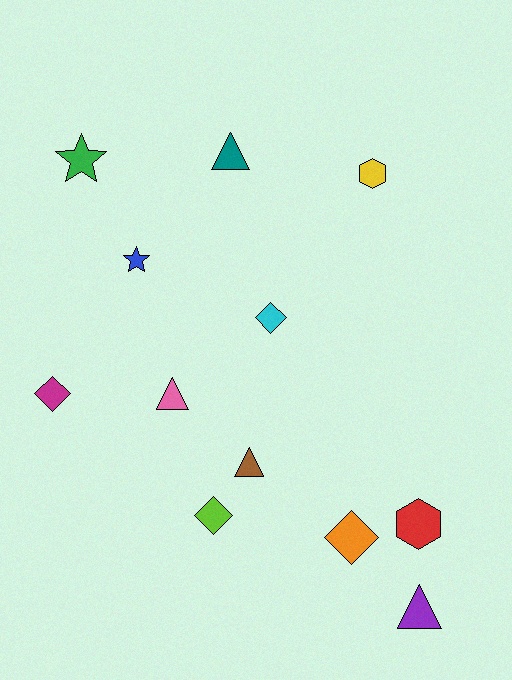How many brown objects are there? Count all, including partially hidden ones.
There is 1 brown object.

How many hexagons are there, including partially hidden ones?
There are 2 hexagons.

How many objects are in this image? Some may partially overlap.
There are 12 objects.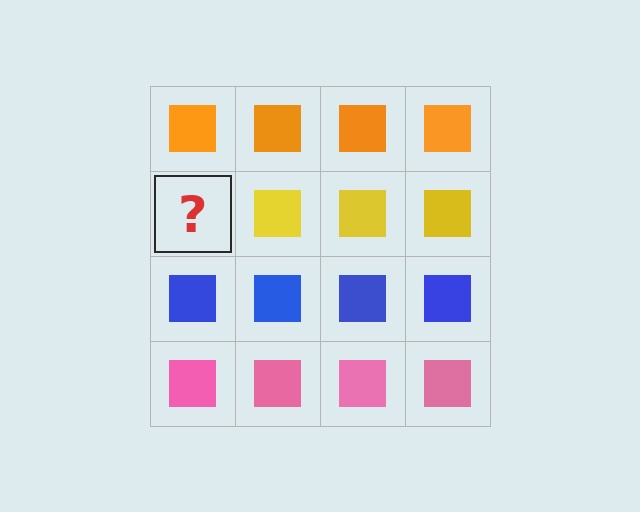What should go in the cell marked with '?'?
The missing cell should contain a yellow square.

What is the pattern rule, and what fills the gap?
The rule is that each row has a consistent color. The gap should be filled with a yellow square.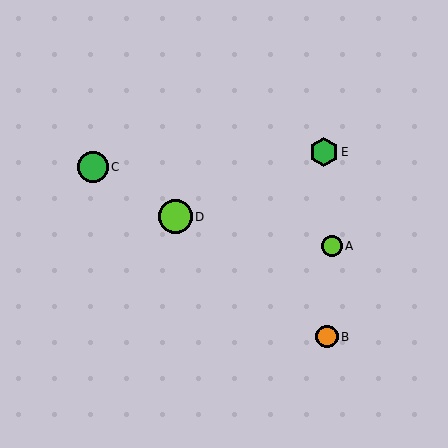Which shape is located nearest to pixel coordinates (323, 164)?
The green hexagon (labeled E) at (324, 152) is nearest to that location.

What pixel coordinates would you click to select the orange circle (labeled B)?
Click at (327, 337) to select the orange circle B.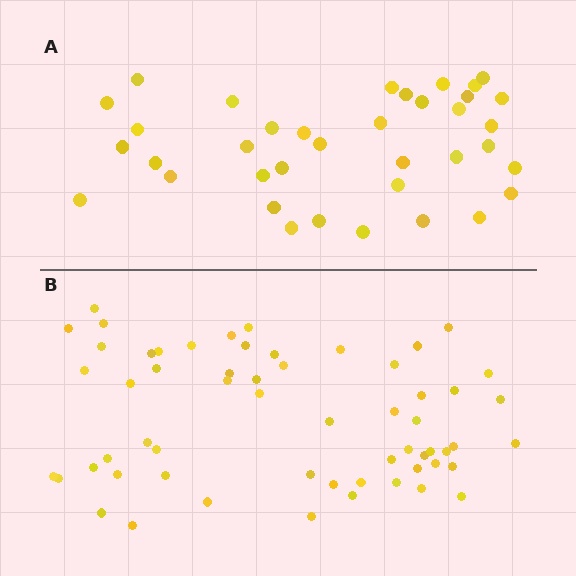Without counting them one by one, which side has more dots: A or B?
Region B (the bottom region) has more dots.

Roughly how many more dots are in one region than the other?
Region B has approximately 20 more dots than region A.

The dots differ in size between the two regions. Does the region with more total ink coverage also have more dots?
No. Region A has more total ink coverage because its dots are larger, but region B actually contains more individual dots. Total area can be misleading — the number of items is what matters here.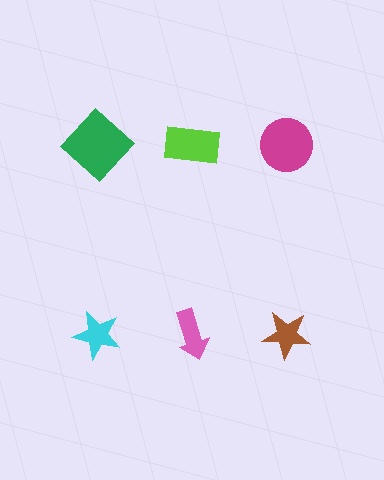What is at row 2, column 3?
A brown star.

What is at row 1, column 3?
A magenta circle.